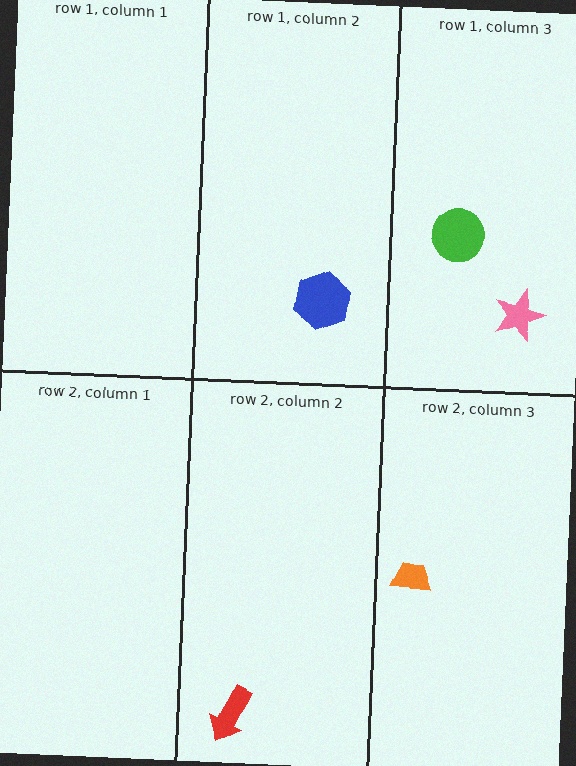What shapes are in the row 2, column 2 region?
The red arrow.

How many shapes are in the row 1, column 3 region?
2.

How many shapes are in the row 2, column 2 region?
1.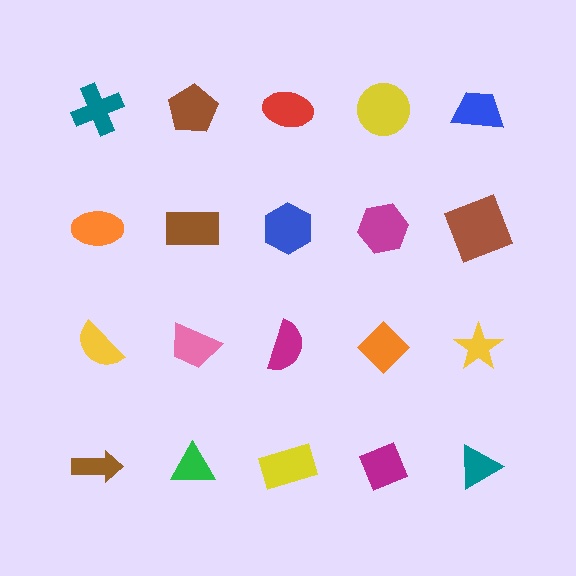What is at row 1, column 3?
A red ellipse.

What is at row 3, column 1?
A yellow semicircle.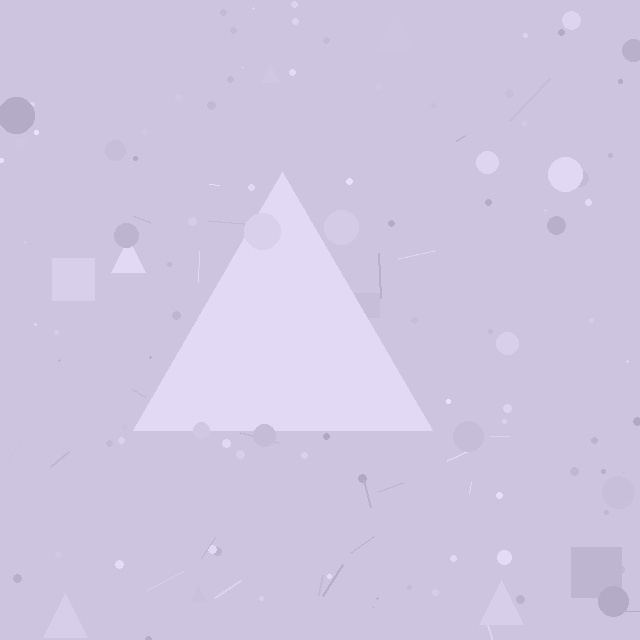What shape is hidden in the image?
A triangle is hidden in the image.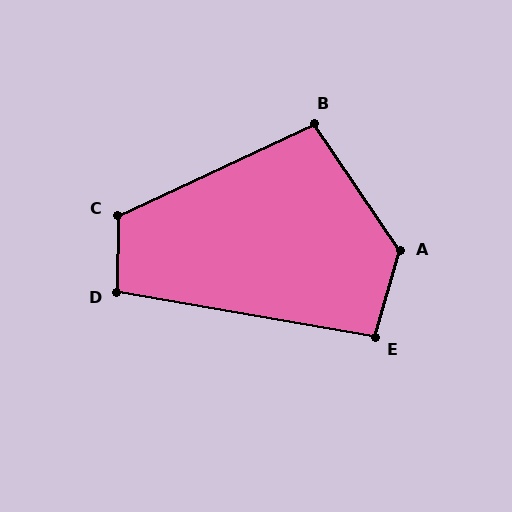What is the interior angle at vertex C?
Approximately 116 degrees (obtuse).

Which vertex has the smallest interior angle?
E, at approximately 96 degrees.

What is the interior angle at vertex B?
Approximately 99 degrees (obtuse).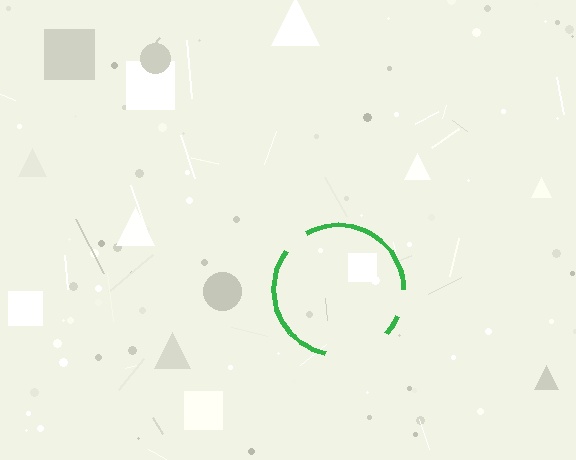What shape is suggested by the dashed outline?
The dashed outline suggests a circle.